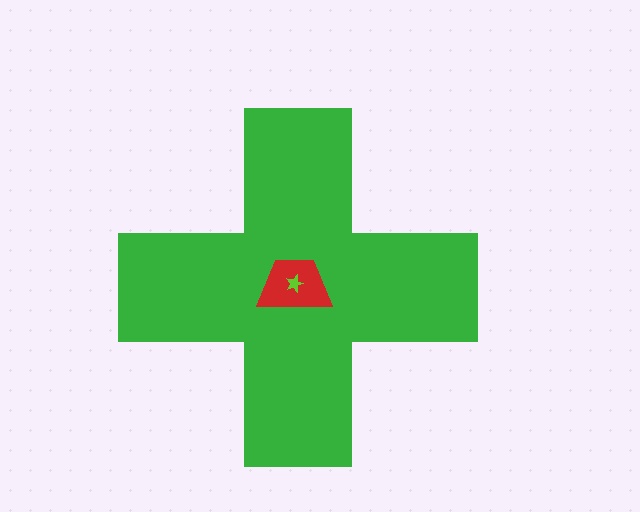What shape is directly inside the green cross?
The red trapezoid.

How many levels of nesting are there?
3.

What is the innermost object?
The lime star.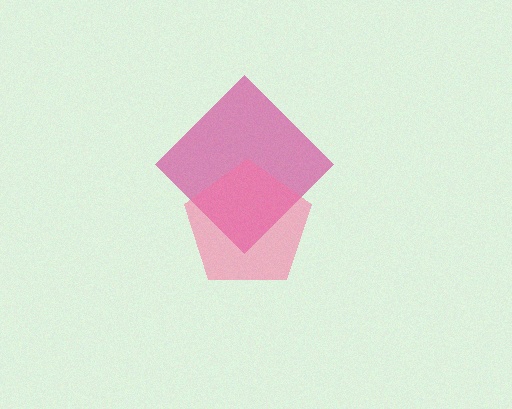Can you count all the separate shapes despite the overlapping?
Yes, there are 2 separate shapes.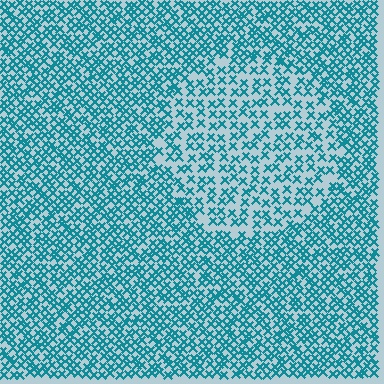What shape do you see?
I see a circle.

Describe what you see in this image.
The image contains small teal elements arranged at two different densities. A circle-shaped region is visible where the elements are less densely packed than the surrounding area.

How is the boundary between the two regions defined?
The boundary is defined by a change in element density (approximately 1.7x ratio). All elements are the same color, size, and shape.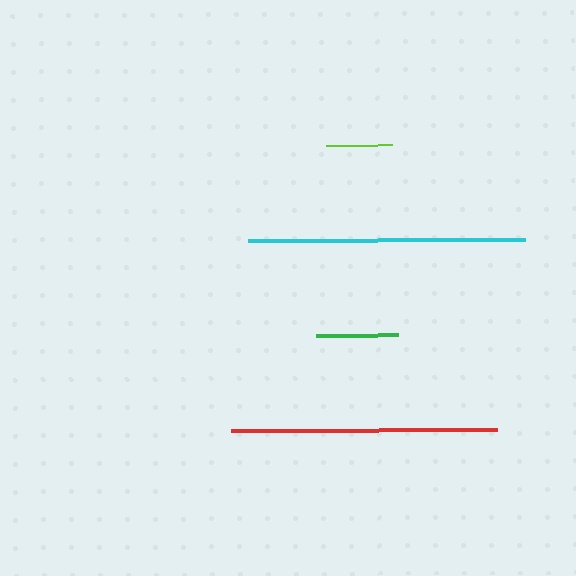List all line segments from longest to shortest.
From longest to shortest: cyan, red, green, lime.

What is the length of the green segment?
The green segment is approximately 81 pixels long.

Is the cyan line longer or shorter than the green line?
The cyan line is longer than the green line.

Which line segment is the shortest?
The lime line is the shortest at approximately 66 pixels.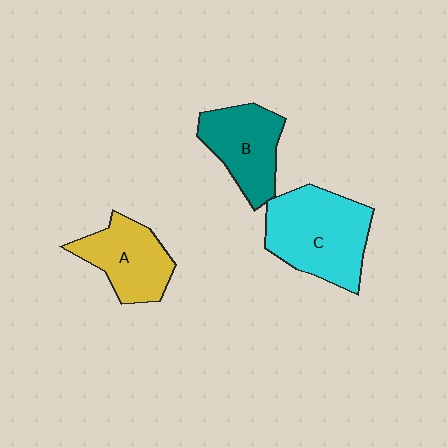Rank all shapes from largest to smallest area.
From largest to smallest: C (cyan), B (teal), A (yellow).